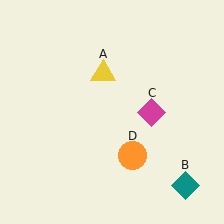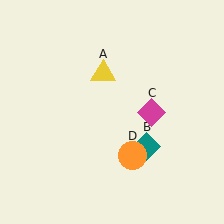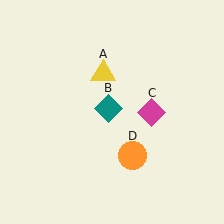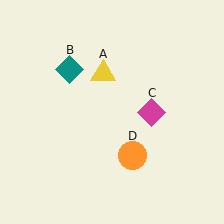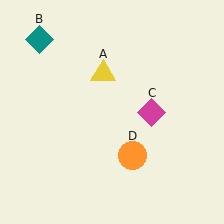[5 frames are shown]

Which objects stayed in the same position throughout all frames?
Yellow triangle (object A) and magenta diamond (object C) and orange circle (object D) remained stationary.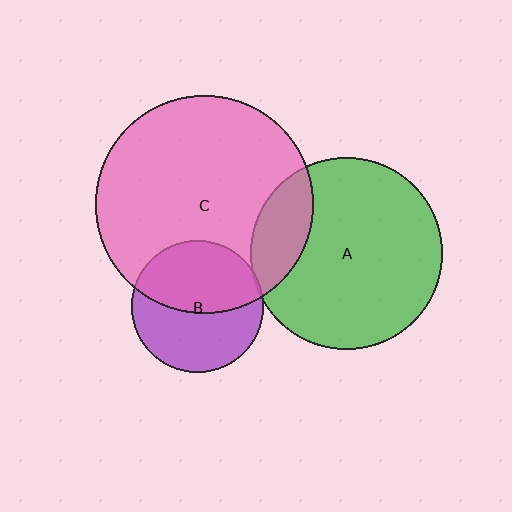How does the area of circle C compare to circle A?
Approximately 1.3 times.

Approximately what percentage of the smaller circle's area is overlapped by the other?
Approximately 20%.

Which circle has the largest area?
Circle C (pink).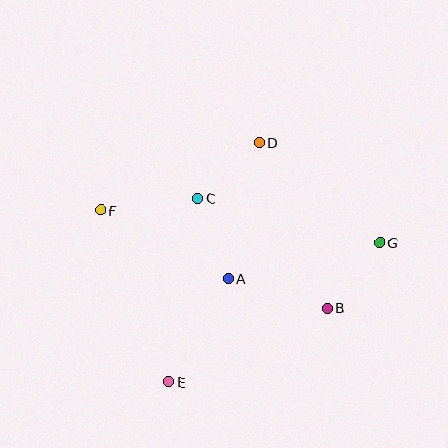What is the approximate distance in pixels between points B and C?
The distance between B and C is approximately 170 pixels.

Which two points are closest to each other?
Points C and D are closest to each other.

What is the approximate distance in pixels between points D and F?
The distance between D and F is approximately 173 pixels.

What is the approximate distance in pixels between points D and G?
The distance between D and G is approximately 157 pixels.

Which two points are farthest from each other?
Points F and G are farthest from each other.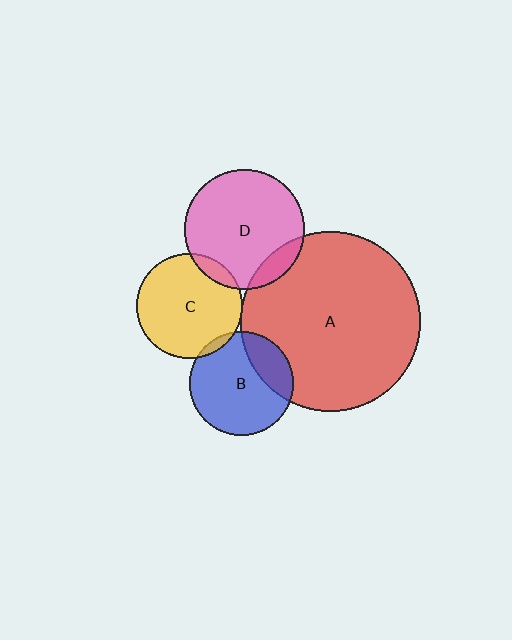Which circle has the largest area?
Circle A (red).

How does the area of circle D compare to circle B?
Approximately 1.3 times.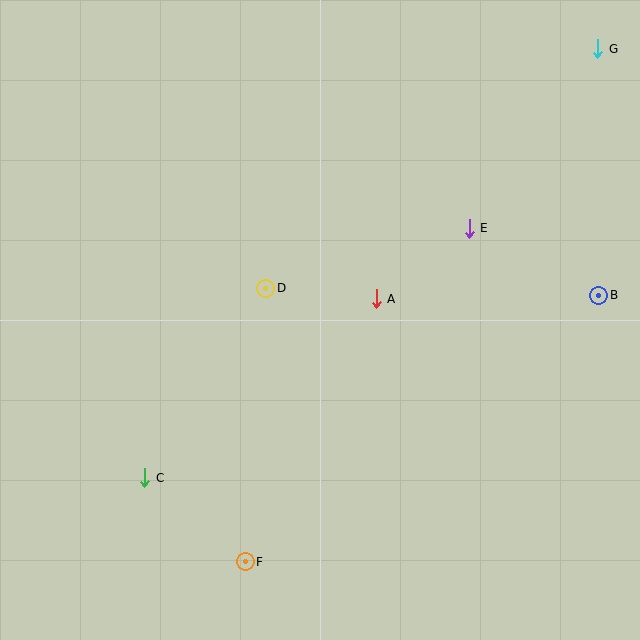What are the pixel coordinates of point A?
Point A is at (376, 299).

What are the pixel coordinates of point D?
Point D is at (266, 288).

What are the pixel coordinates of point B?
Point B is at (599, 295).